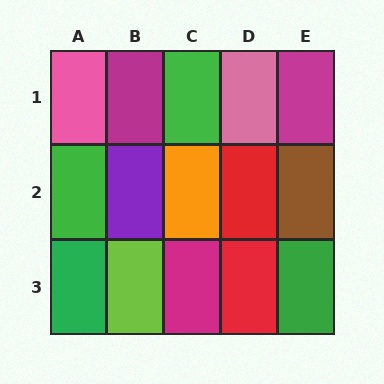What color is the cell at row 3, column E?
Green.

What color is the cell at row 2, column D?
Red.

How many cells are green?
4 cells are green.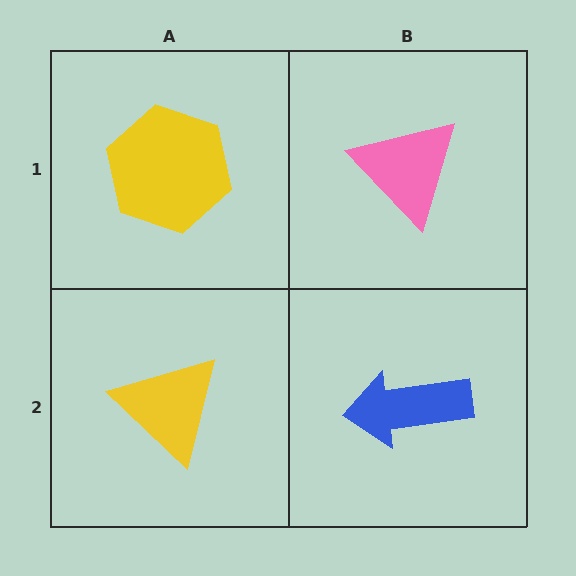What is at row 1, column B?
A pink triangle.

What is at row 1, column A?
A yellow hexagon.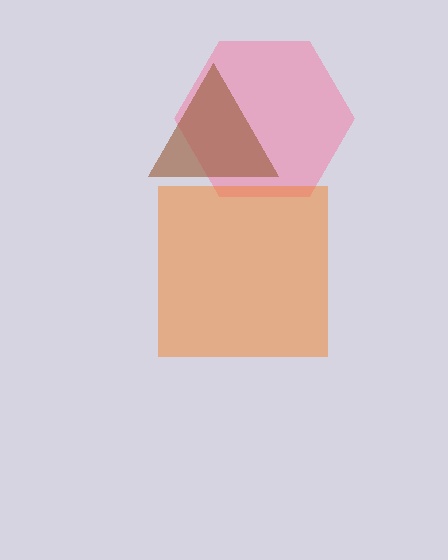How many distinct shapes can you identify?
There are 3 distinct shapes: a pink hexagon, an orange square, a brown triangle.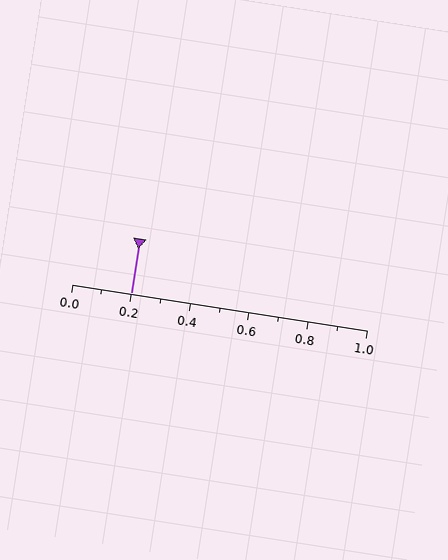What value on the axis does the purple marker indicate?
The marker indicates approximately 0.2.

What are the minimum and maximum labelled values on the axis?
The axis runs from 0.0 to 1.0.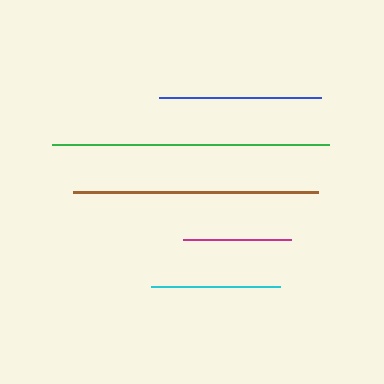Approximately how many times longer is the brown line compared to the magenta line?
The brown line is approximately 2.3 times the length of the magenta line.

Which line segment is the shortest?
The magenta line is the shortest at approximately 108 pixels.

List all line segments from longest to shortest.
From longest to shortest: green, brown, blue, cyan, magenta.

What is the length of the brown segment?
The brown segment is approximately 245 pixels long.